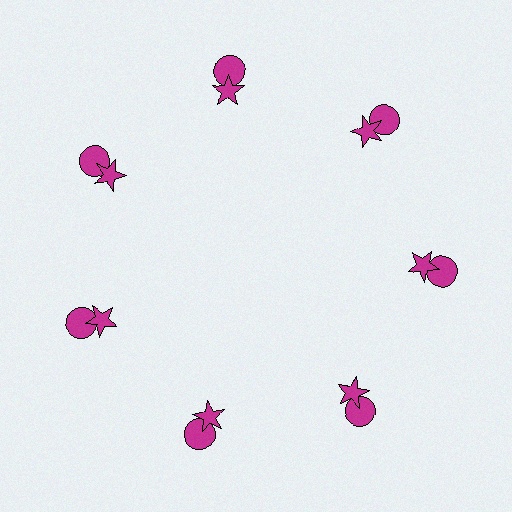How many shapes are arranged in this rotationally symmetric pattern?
There are 14 shapes, arranged in 7 groups of 2.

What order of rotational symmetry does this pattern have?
This pattern has 7-fold rotational symmetry.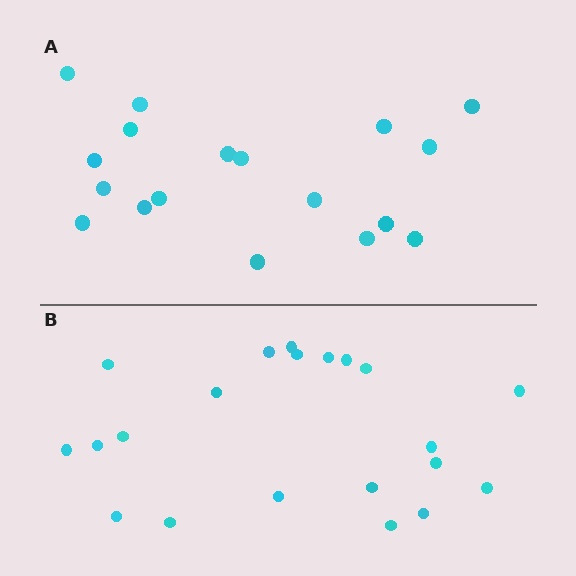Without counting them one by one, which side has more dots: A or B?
Region B (the bottom region) has more dots.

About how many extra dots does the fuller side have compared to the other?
Region B has just a few more — roughly 2 or 3 more dots than region A.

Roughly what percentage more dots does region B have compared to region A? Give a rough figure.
About 15% more.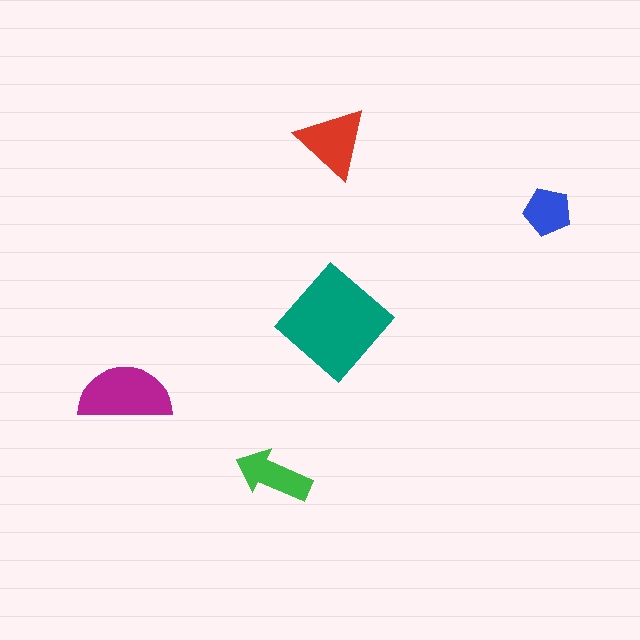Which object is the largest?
The teal diamond.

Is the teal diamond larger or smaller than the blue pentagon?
Larger.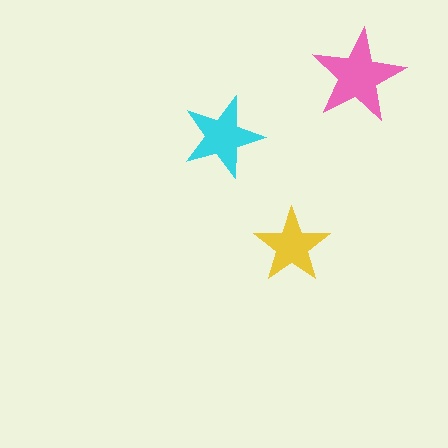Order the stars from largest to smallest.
the pink one, the cyan one, the yellow one.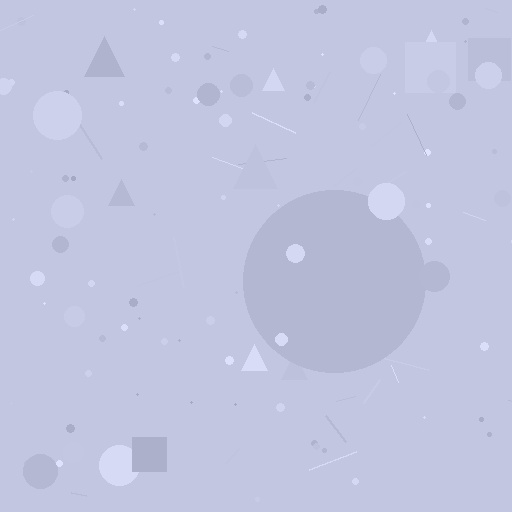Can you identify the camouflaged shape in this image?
The camouflaged shape is a circle.